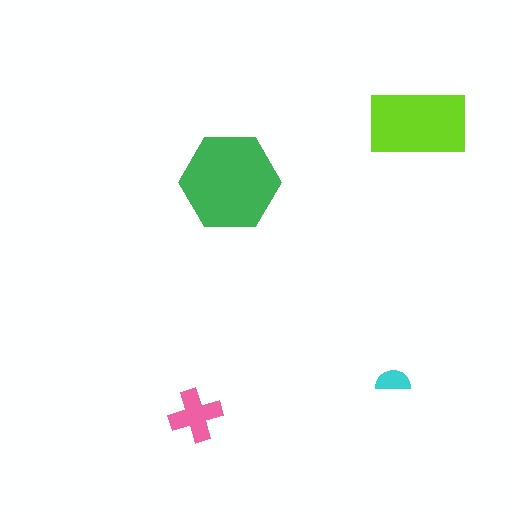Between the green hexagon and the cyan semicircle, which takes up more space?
The green hexagon.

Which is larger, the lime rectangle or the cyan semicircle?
The lime rectangle.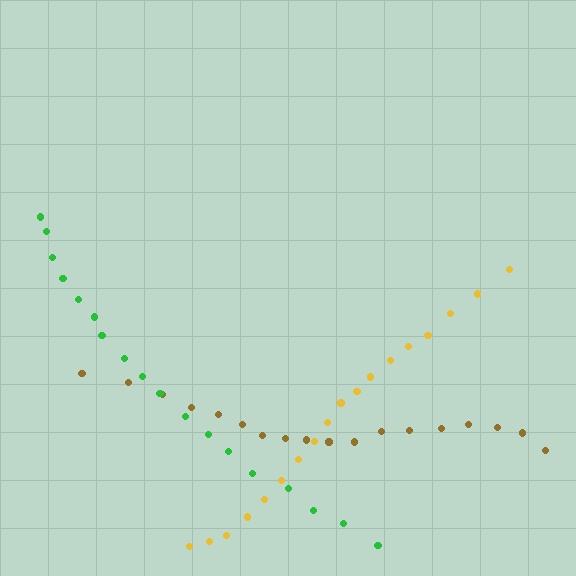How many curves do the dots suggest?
There are 3 distinct paths.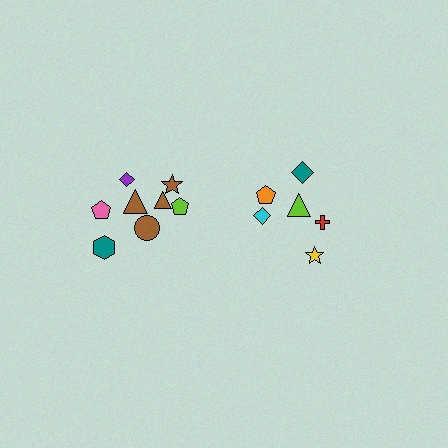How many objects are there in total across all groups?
There are 14 objects.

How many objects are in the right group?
There are 6 objects.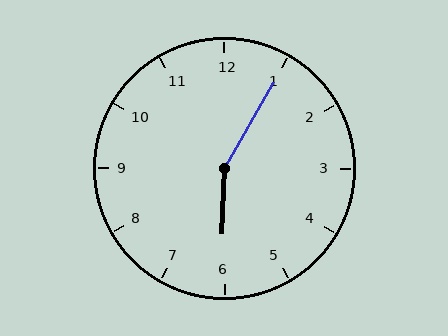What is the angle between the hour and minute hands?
Approximately 152 degrees.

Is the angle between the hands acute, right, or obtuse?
It is obtuse.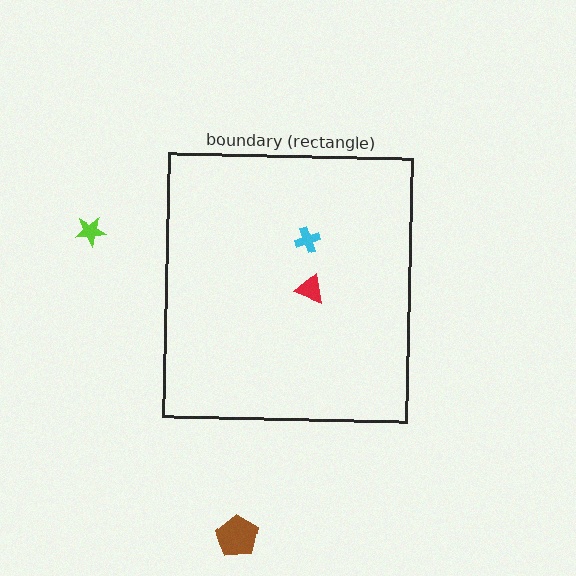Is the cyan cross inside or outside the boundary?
Inside.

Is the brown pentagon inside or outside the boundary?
Outside.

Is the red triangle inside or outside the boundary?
Inside.